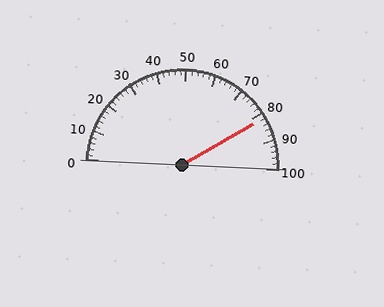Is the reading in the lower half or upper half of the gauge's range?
The reading is in the upper half of the range (0 to 100).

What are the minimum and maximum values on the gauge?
The gauge ranges from 0 to 100.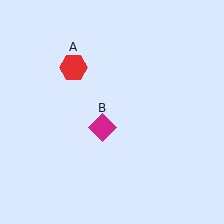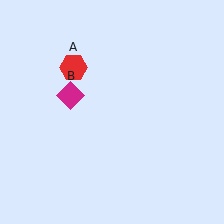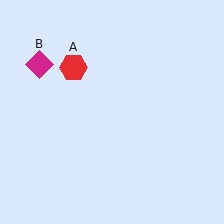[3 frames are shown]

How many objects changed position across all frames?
1 object changed position: magenta diamond (object B).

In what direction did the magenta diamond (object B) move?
The magenta diamond (object B) moved up and to the left.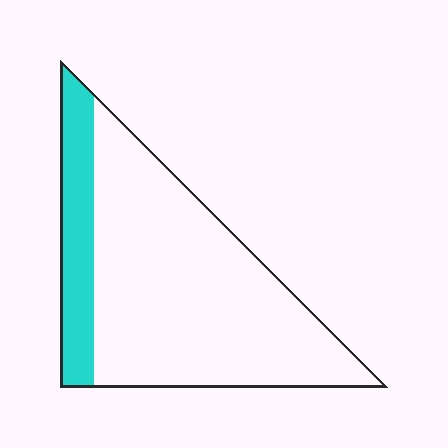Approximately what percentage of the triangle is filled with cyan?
Approximately 20%.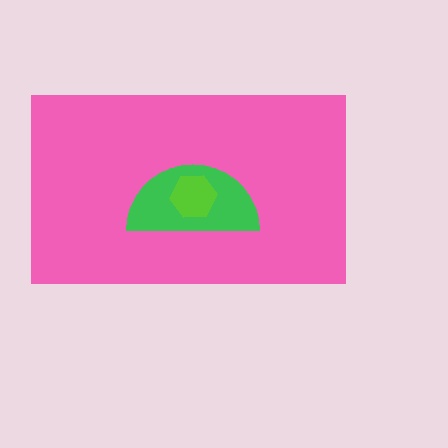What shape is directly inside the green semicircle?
The lime hexagon.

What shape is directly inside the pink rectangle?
The green semicircle.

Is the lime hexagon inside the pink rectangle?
Yes.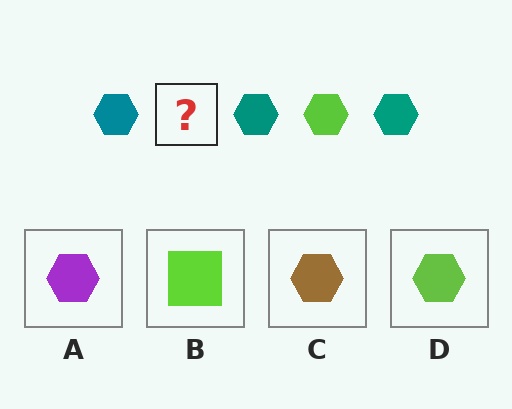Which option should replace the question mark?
Option D.